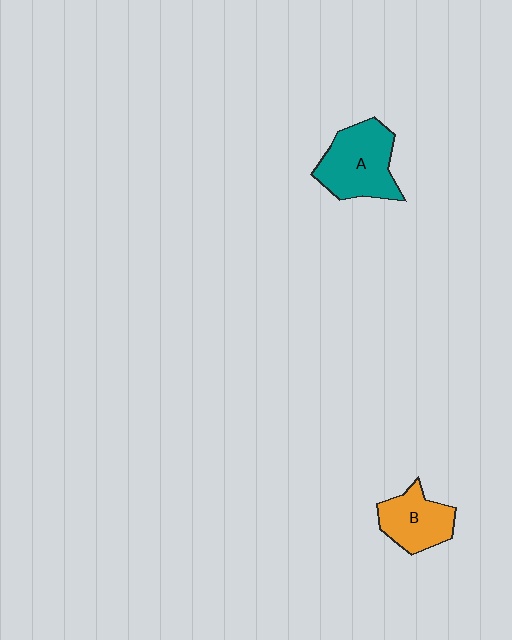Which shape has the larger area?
Shape A (teal).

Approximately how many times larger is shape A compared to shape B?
Approximately 1.4 times.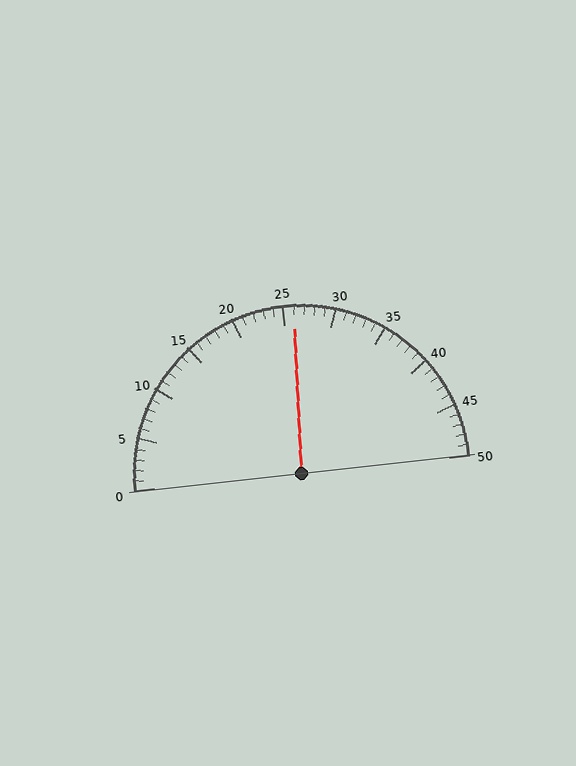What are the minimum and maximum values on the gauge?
The gauge ranges from 0 to 50.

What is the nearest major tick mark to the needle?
The nearest major tick mark is 25.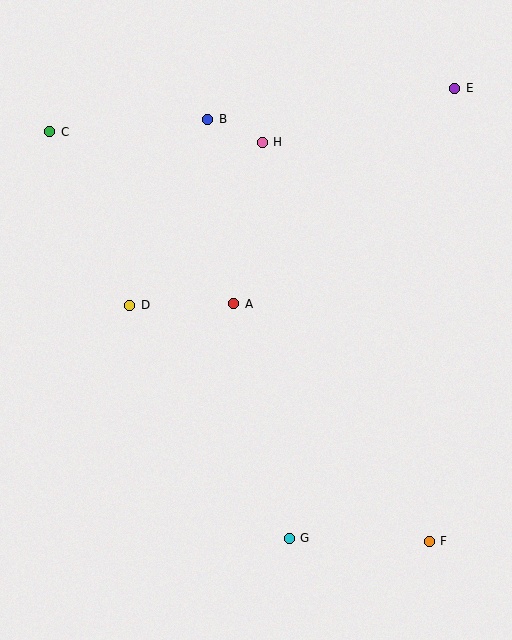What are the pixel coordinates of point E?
Point E is at (455, 88).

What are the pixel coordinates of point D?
Point D is at (130, 305).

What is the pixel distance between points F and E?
The distance between F and E is 454 pixels.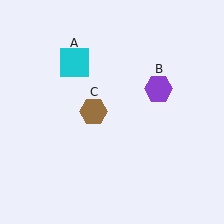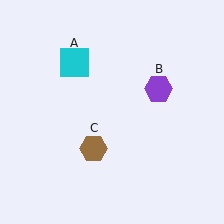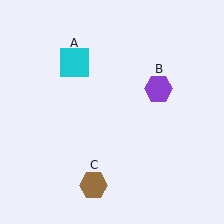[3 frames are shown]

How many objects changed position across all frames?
1 object changed position: brown hexagon (object C).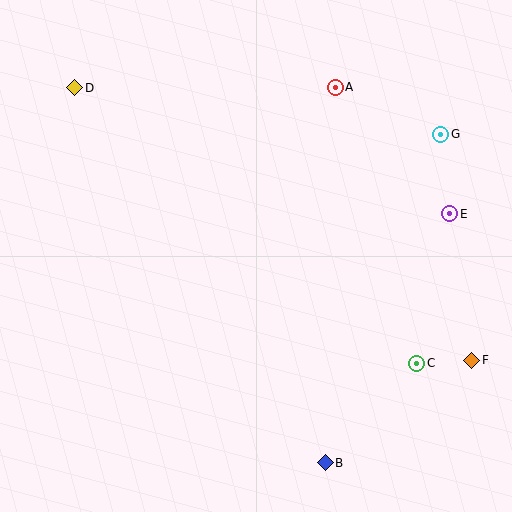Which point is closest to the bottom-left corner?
Point B is closest to the bottom-left corner.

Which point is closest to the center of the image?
Point A at (335, 87) is closest to the center.